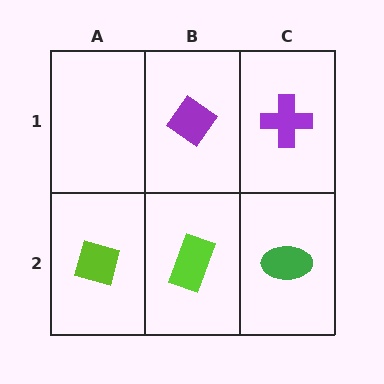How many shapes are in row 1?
2 shapes.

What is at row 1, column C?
A purple cross.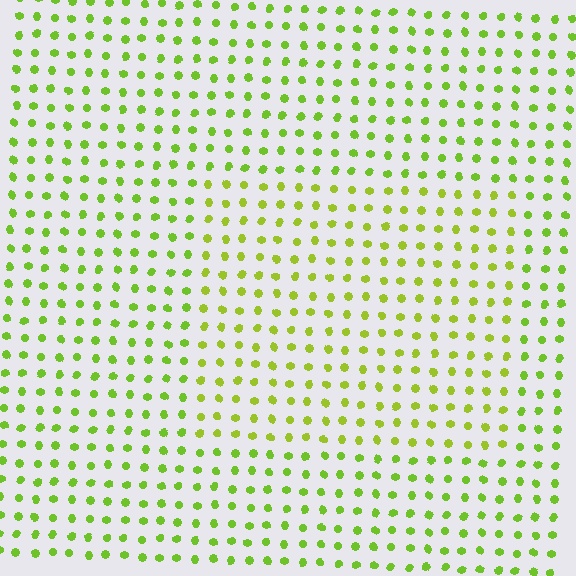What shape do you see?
I see a rectangle.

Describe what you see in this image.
The image is filled with small lime elements in a uniform arrangement. A rectangle-shaped region is visible where the elements are tinted to a slightly different hue, forming a subtle color boundary.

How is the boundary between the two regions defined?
The boundary is defined purely by a slight shift in hue (about 17 degrees). Spacing, size, and orientation are identical on both sides.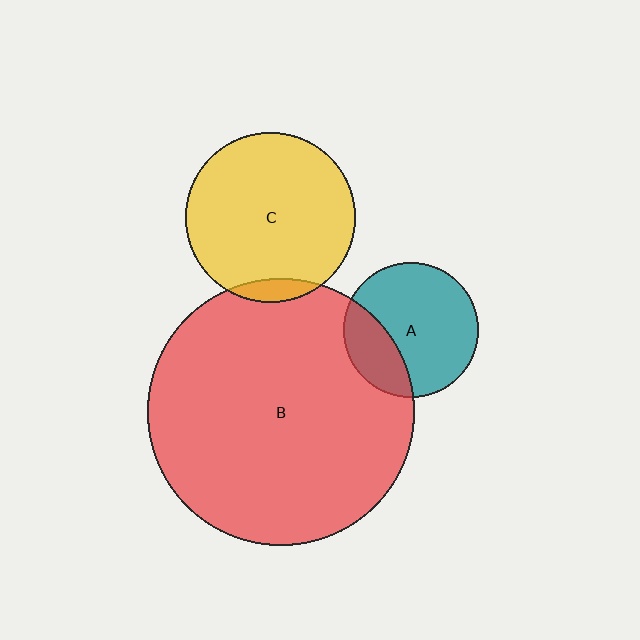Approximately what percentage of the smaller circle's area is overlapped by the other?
Approximately 5%.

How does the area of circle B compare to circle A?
Approximately 3.9 times.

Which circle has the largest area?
Circle B (red).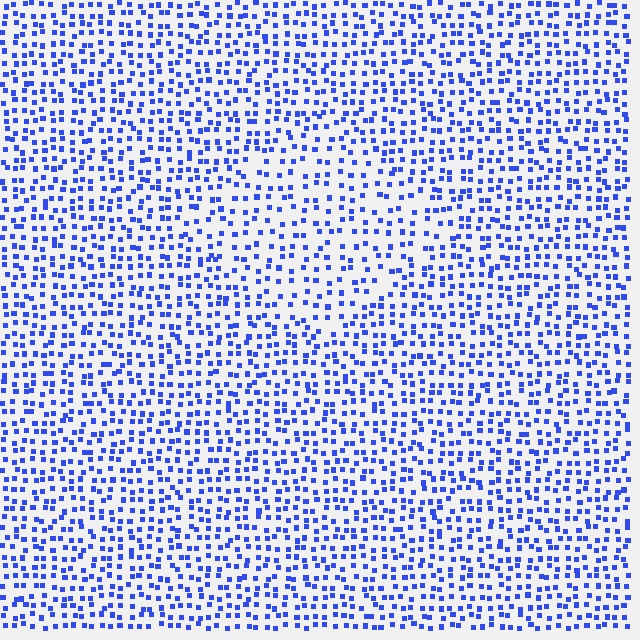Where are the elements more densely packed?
The elements are more densely packed outside the diamond boundary.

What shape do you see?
I see a diamond.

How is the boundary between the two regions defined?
The boundary is defined by a change in element density (approximately 1.5x ratio). All elements are the same color, size, and shape.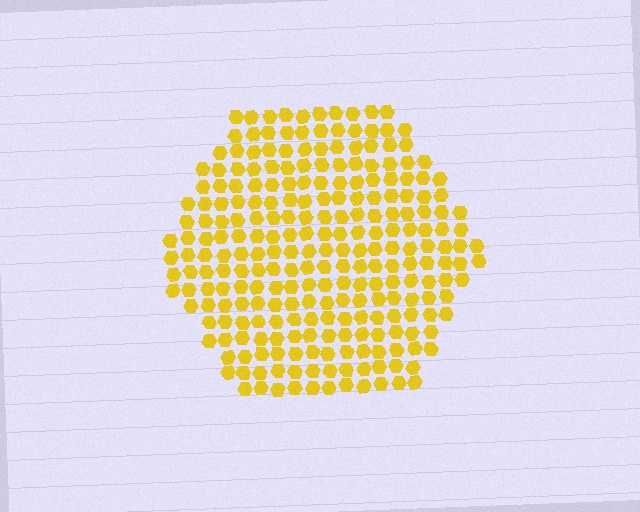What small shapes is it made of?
It is made of small hexagons.